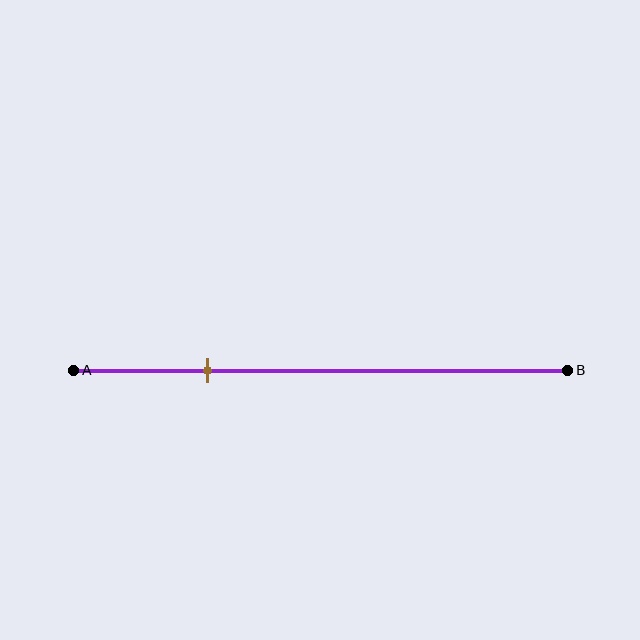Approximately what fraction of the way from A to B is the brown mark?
The brown mark is approximately 25% of the way from A to B.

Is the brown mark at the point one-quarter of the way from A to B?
Yes, the mark is approximately at the one-quarter point.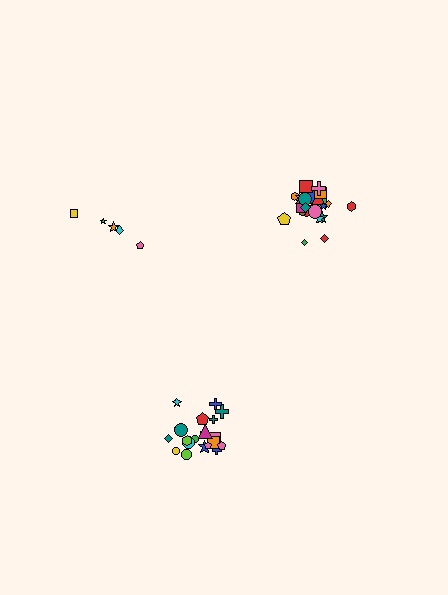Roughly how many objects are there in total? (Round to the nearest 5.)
Roughly 50 objects in total.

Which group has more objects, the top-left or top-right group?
The top-right group.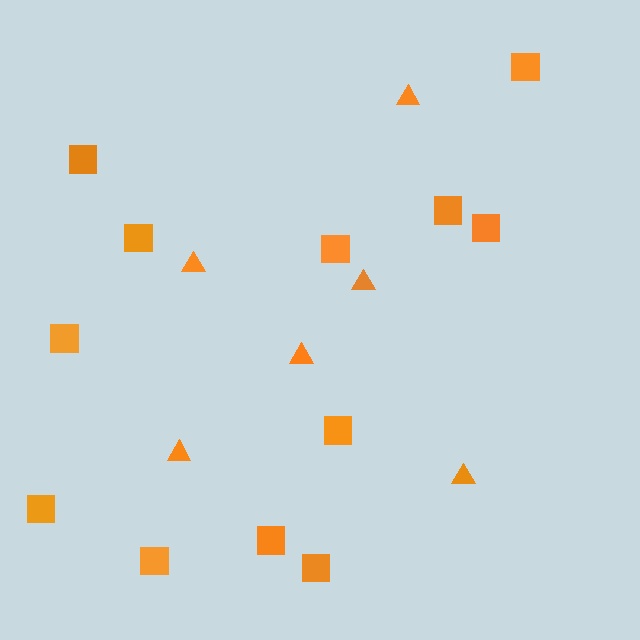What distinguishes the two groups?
There are 2 groups: one group of squares (12) and one group of triangles (6).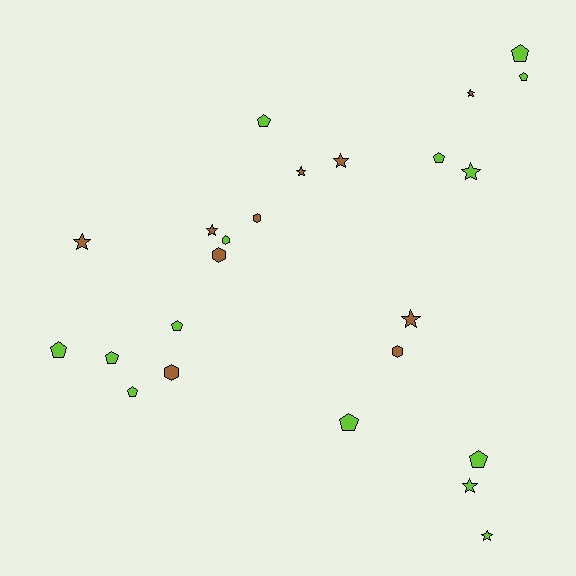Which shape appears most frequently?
Pentagon, with 10 objects.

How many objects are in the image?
There are 24 objects.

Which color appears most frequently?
Lime, with 14 objects.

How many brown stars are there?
There are 6 brown stars.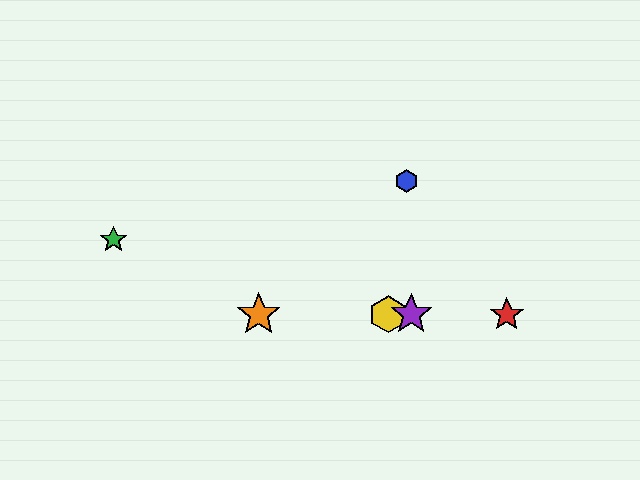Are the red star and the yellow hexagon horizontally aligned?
Yes, both are at y≈314.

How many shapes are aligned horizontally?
4 shapes (the red star, the yellow hexagon, the purple star, the orange star) are aligned horizontally.